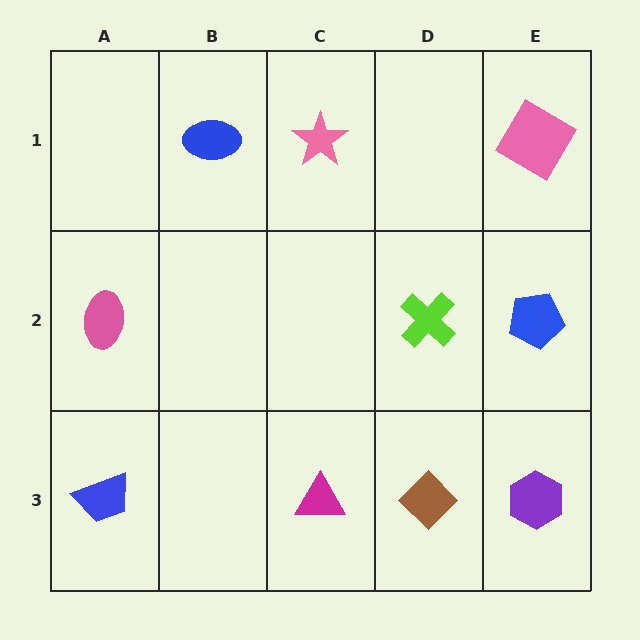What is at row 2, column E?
A blue pentagon.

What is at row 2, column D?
A lime cross.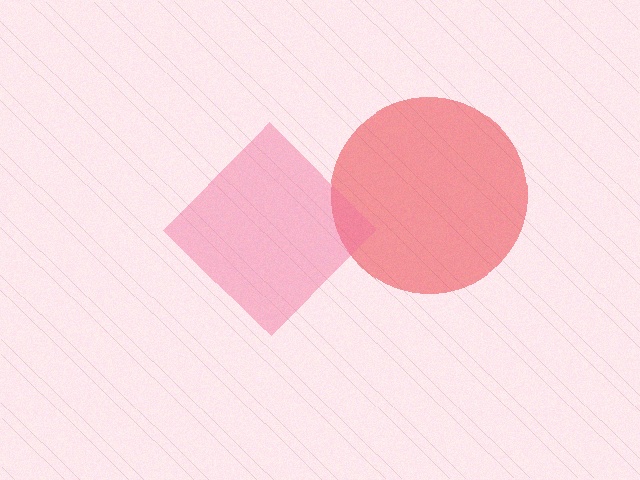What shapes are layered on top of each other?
The layered shapes are: a red circle, a pink diamond.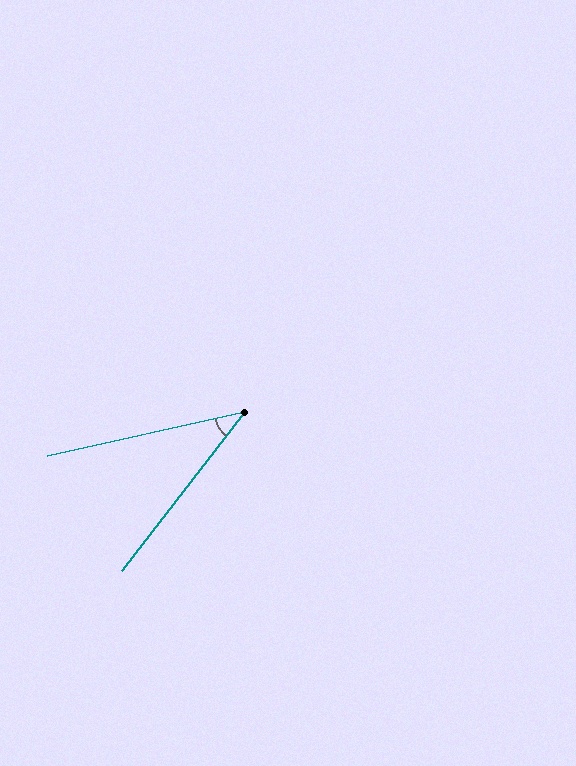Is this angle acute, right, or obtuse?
It is acute.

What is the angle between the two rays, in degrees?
Approximately 40 degrees.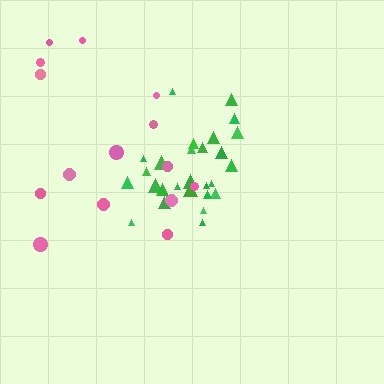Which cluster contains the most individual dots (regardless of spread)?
Green (28).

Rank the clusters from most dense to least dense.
green, pink.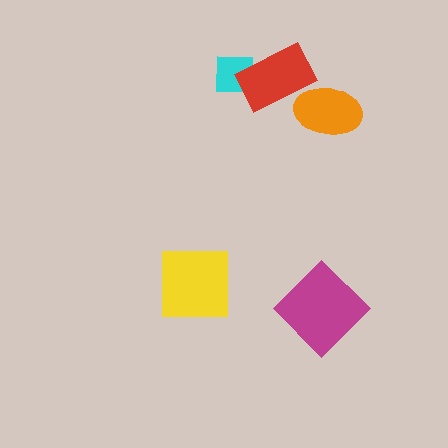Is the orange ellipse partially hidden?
Yes, it is partially covered by another shape.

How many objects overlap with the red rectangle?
2 objects overlap with the red rectangle.